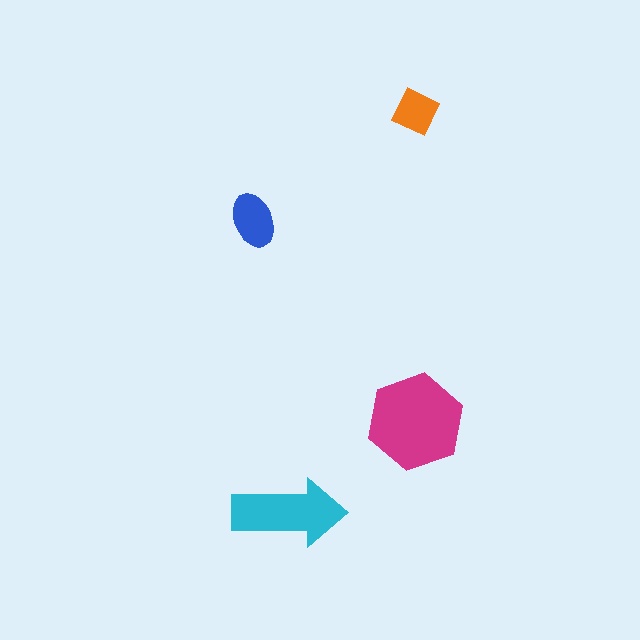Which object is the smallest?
The orange diamond.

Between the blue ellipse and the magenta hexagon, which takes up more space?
The magenta hexagon.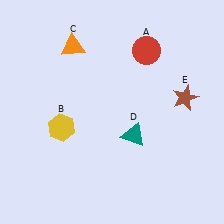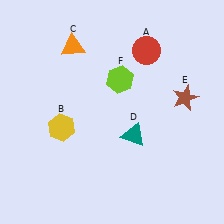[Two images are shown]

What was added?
A lime hexagon (F) was added in Image 2.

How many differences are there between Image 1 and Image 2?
There is 1 difference between the two images.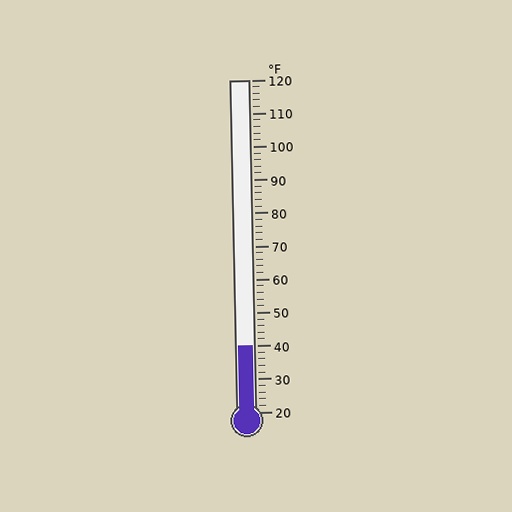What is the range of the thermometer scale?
The thermometer scale ranges from 20°F to 120°F.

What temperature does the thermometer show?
The thermometer shows approximately 40°F.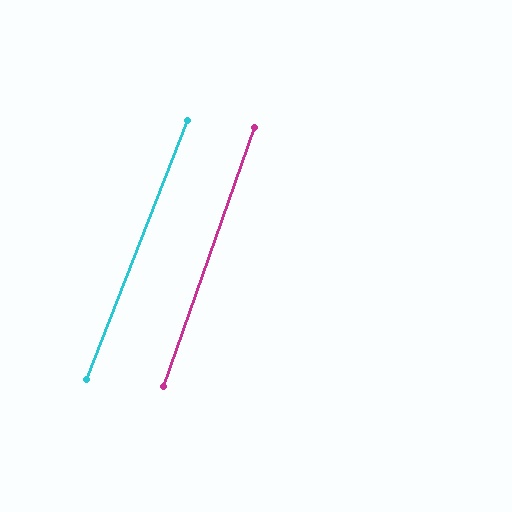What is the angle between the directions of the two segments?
Approximately 2 degrees.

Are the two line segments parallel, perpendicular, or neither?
Parallel — their directions differ by only 1.7°.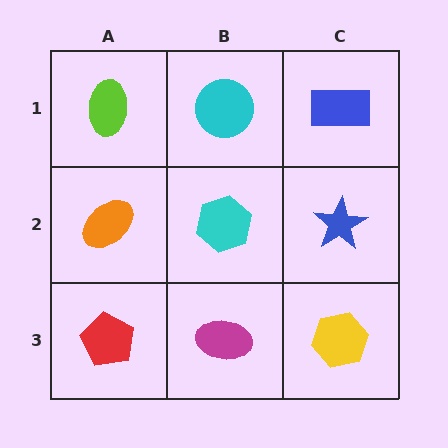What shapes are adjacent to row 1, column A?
An orange ellipse (row 2, column A), a cyan circle (row 1, column B).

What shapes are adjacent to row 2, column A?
A lime ellipse (row 1, column A), a red pentagon (row 3, column A), a cyan hexagon (row 2, column B).